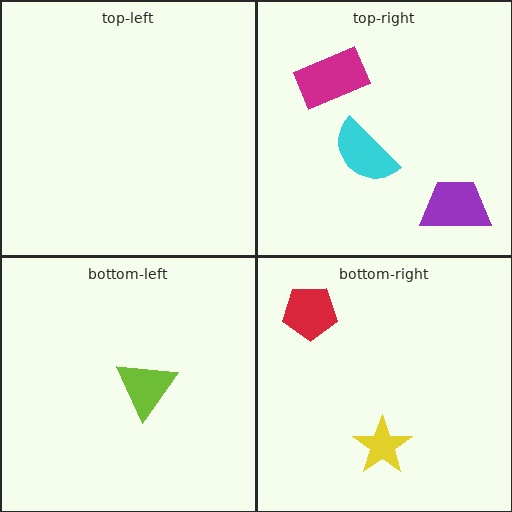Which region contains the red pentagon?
The bottom-right region.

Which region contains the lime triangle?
The bottom-left region.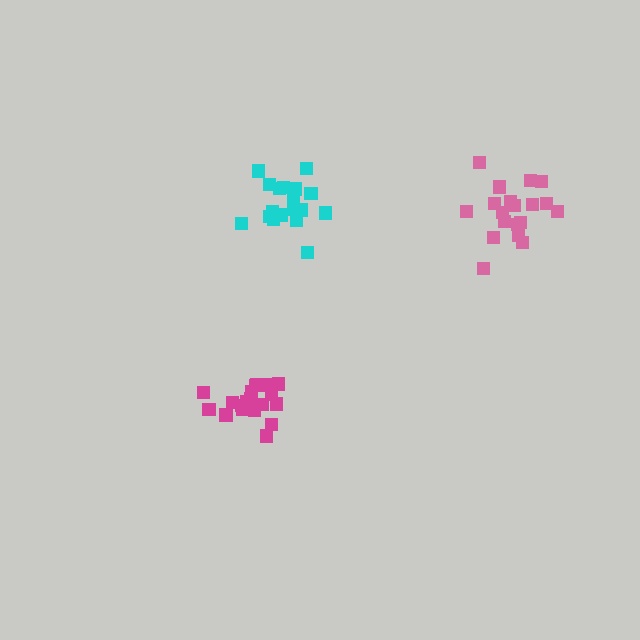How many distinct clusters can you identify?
There are 3 distinct clusters.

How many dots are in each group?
Group 1: 20 dots, Group 2: 20 dots, Group 3: 18 dots (58 total).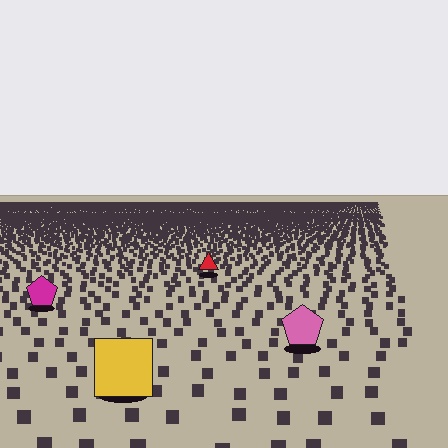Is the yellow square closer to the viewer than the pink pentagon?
Yes. The yellow square is closer — you can tell from the texture gradient: the ground texture is coarser near it.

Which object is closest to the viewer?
The yellow square is closest. The texture marks near it are larger and more spread out.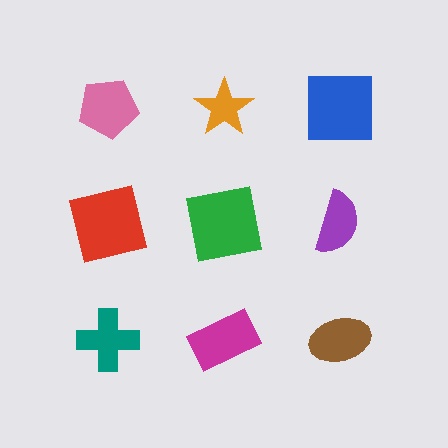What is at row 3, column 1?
A teal cross.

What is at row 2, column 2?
A green square.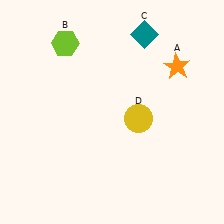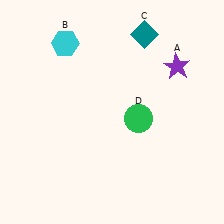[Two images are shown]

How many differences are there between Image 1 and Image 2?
There are 3 differences between the two images.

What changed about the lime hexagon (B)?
In Image 1, B is lime. In Image 2, it changed to cyan.